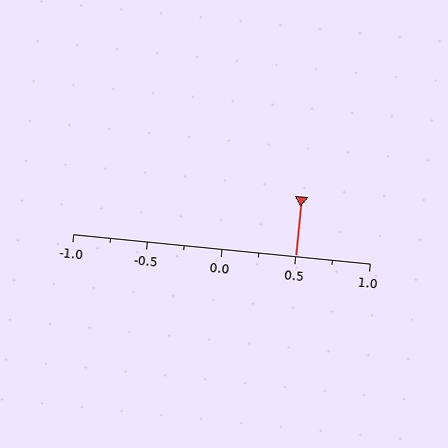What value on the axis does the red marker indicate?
The marker indicates approximately 0.5.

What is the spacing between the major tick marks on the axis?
The major ticks are spaced 0.5 apart.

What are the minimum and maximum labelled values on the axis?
The axis runs from -1.0 to 1.0.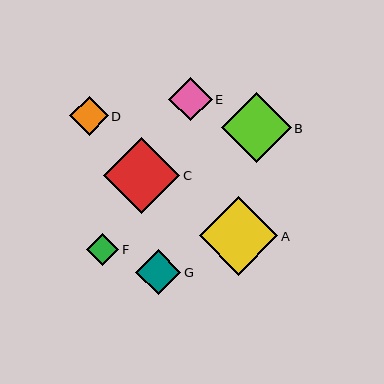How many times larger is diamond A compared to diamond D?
Diamond A is approximately 2.1 times the size of diamond D.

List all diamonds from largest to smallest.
From largest to smallest: A, C, B, G, E, D, F.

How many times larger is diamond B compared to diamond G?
Diamond B is approximately 1.6 times the size of diamond G.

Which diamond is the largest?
Diamond A is the largest with a size of approximately 79 pixels.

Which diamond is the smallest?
Diamond F is the smallest with a size of approximately 32 pixels.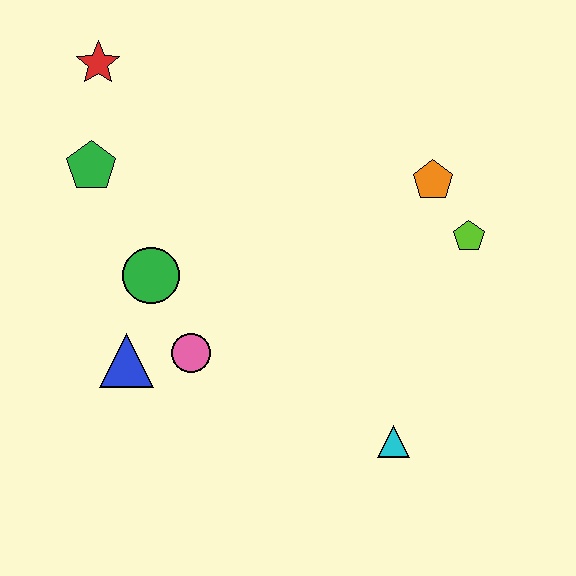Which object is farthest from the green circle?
The lime pentagon is farthest from the green circle.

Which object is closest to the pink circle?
The blue triangle is closest to the pink circle.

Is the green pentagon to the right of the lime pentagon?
No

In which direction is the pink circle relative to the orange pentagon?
The pink circle is to the left of the orange pentagon.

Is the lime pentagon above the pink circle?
Yes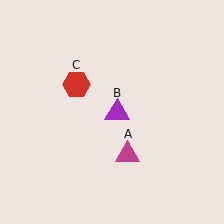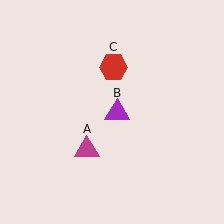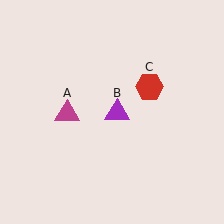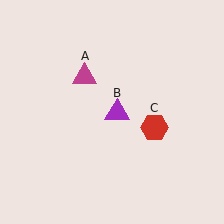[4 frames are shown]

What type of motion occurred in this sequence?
The magenta triangle (object A), red hexagon (object C) rotated clockwise around the center of the scene.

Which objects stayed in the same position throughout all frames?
Purple triangle (object B) remained stationary.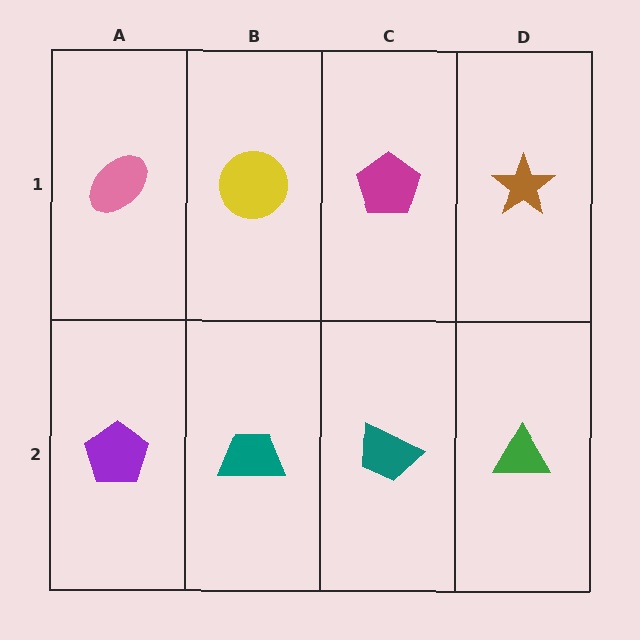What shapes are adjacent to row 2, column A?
A pink ellipse (row 1, column A), a teal trapezoid (row 2, column B).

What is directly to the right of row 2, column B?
A teal trapezoid.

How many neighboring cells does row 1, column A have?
2.